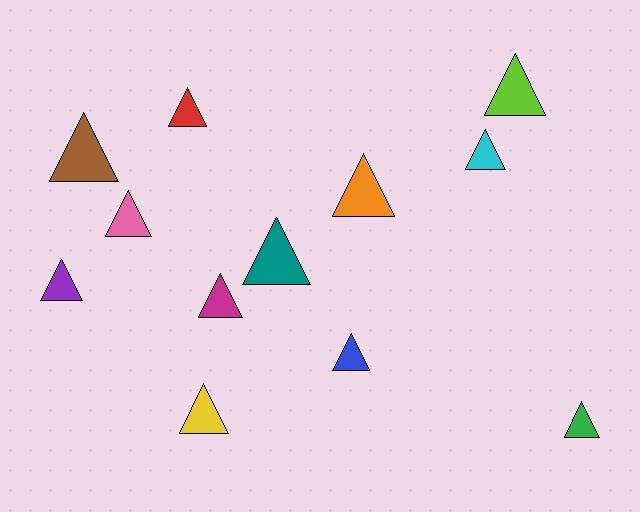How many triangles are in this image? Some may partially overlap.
There are 12 triangles.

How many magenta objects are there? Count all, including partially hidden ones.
There is 1 magenta object.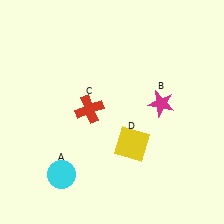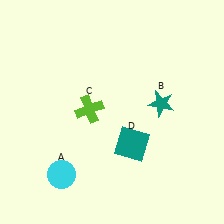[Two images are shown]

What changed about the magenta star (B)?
In Image 1, B is magenta. In Image 2, it changed to teal.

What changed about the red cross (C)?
In Image 1, C is red. In Image 2, it changed to lime.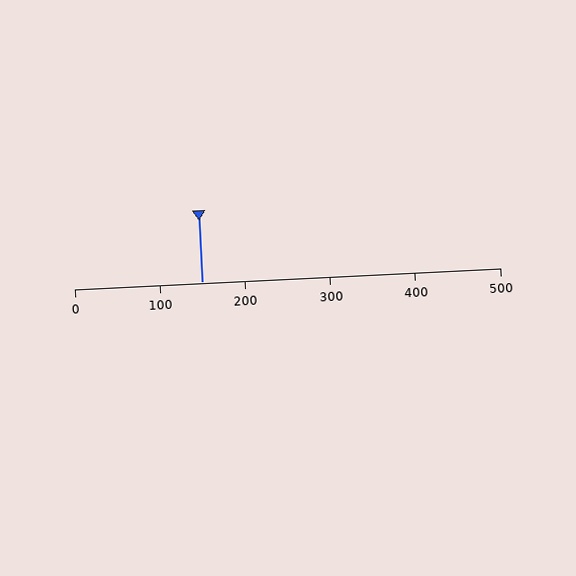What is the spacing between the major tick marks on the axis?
The major ticks are spaced 100 apart.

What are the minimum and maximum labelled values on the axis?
The axis runs from 0 to 500.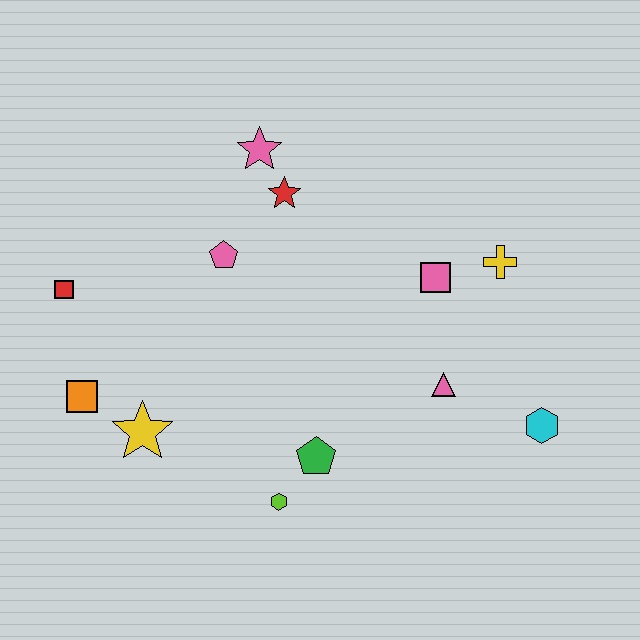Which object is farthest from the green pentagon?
The pink star is farthest from the green pentagon.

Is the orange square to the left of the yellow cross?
Yes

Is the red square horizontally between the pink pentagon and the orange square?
No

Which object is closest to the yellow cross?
The pink square is closest to the yellow cross.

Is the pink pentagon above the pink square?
Yes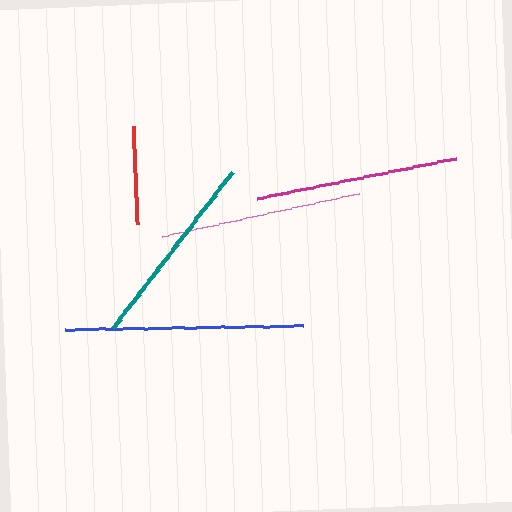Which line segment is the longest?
The blue line is the longest at approximately 237 pixels.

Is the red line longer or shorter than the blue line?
The blue line is longer than the red line.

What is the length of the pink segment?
The pink segment is approximately 201 pixels long.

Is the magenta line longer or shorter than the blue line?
The blue line is longer than the magenta line.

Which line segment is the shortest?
The red line is the shortest at approximately 98 pixels.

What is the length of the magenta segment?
The magenta segment is approximately 203 pixels long.